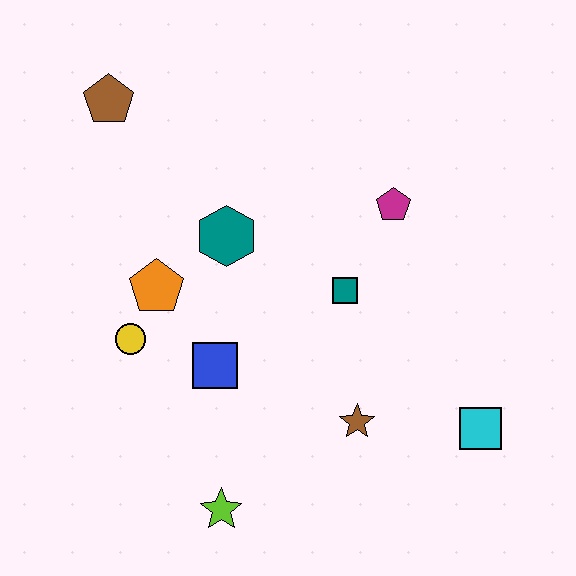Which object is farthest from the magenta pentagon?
The lime star is farthest from the magenta pentagon.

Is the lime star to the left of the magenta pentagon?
Yes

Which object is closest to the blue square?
The yellow circle is closest to the blue square.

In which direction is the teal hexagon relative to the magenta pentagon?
The teal hexagon is to the left of the magenta pentagon.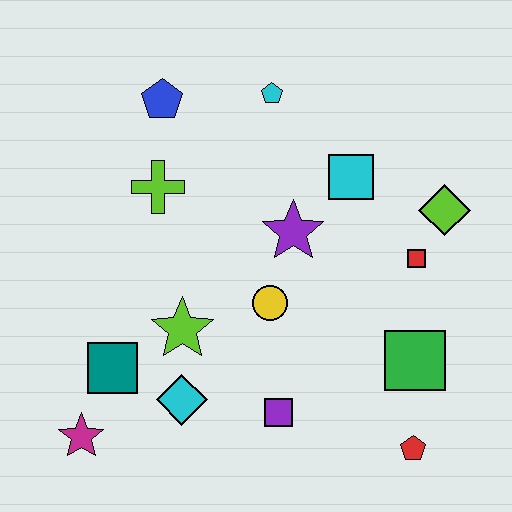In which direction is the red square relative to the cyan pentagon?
The red square is below the cyan pentagon.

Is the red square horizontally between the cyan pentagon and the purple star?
No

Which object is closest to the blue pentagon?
The lime cross is closest to the blue pentagon.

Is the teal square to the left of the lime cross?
Yes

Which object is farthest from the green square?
The blue pentagon is farthest from the green square.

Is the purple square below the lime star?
Yes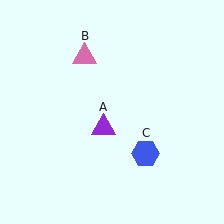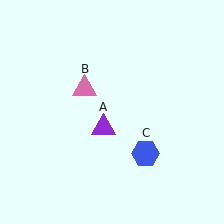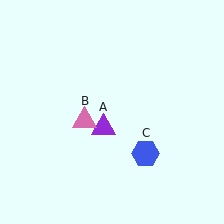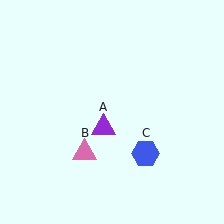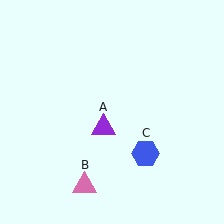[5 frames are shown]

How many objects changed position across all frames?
1 object changed position: pink triangle (object B).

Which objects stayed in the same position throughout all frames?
Purple triangle (object A) and blue hexagon (object C) remained stationary.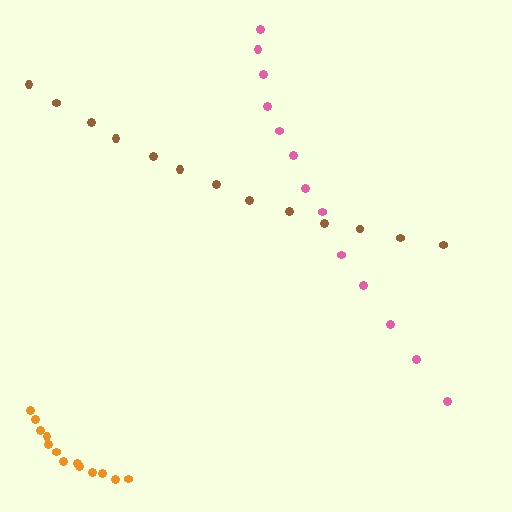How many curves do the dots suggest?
There are 3 distinct paths.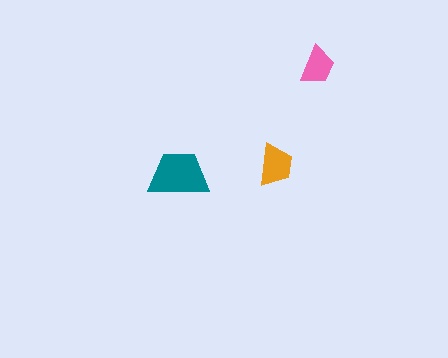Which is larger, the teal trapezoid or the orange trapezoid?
The teal one.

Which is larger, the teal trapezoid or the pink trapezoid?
The teal one.